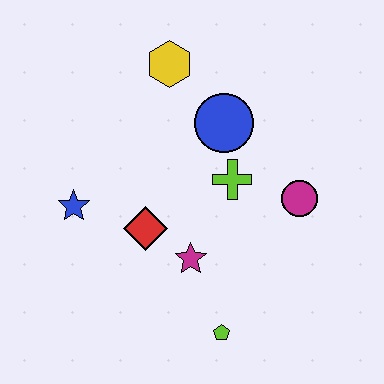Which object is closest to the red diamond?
The magenta star is closest to the red diamond.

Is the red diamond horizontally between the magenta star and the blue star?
Yes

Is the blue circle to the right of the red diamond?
Yes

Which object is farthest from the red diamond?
The yellow hexagon is farthest from the red diamond.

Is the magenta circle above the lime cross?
No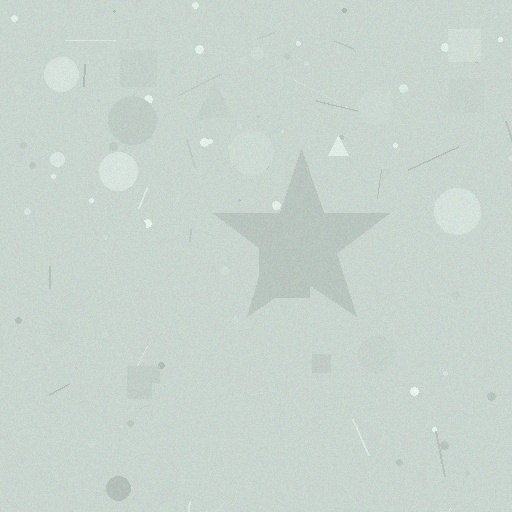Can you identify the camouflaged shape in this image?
The camouflaged shape is a star.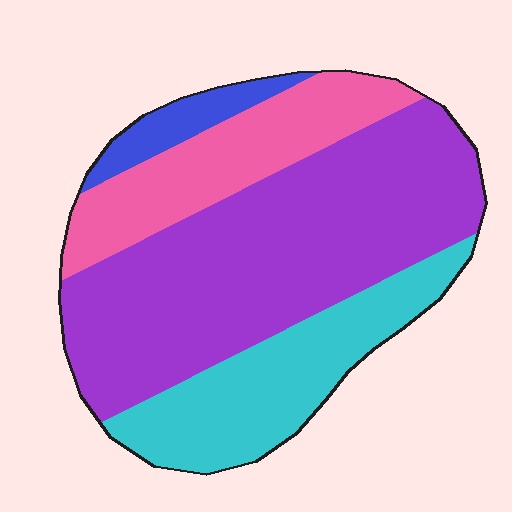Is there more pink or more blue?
Pink.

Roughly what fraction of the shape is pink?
Pink covers around 20% of the shape.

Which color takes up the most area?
Purple, at roughly 50%.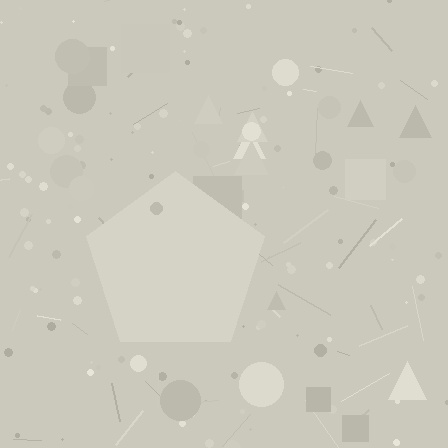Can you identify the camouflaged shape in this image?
The camouflaged shape is a pentagon.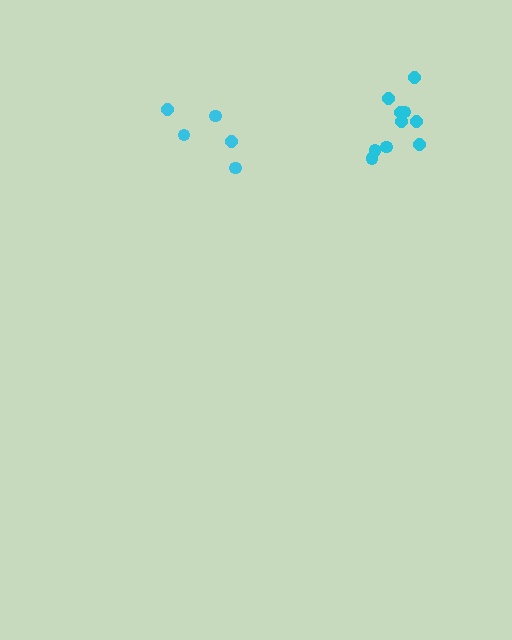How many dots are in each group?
Group 1: 10 dots, Group 2: 5 dots (15 total).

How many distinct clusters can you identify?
There are 2 distinct clusters.